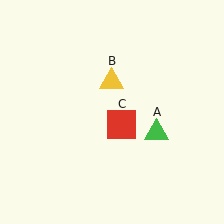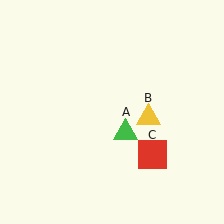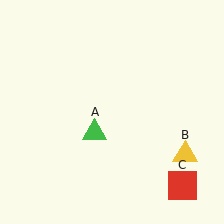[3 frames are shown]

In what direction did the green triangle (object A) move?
The green triangle (object A) moved left.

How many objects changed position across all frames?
3 objects changed position: green triangle (object A), yellow triangle (object B), red square (object C).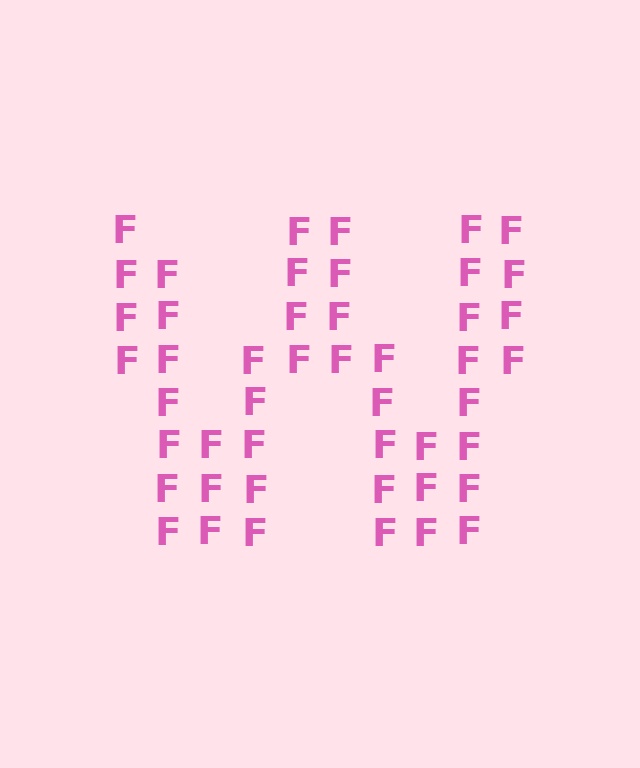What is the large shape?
The large shape is the letter W.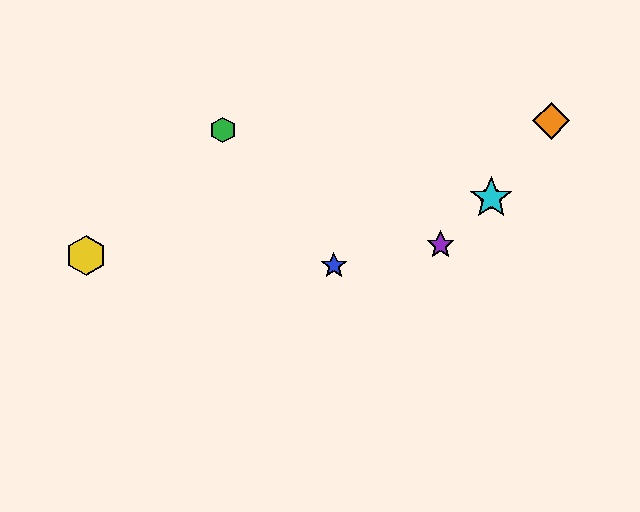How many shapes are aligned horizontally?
2 shapes (the red circle, the cyan star) are aligned horizontally.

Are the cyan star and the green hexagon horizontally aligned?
No, the cyan star is at y≈198 and the green hexagon is at y≈130.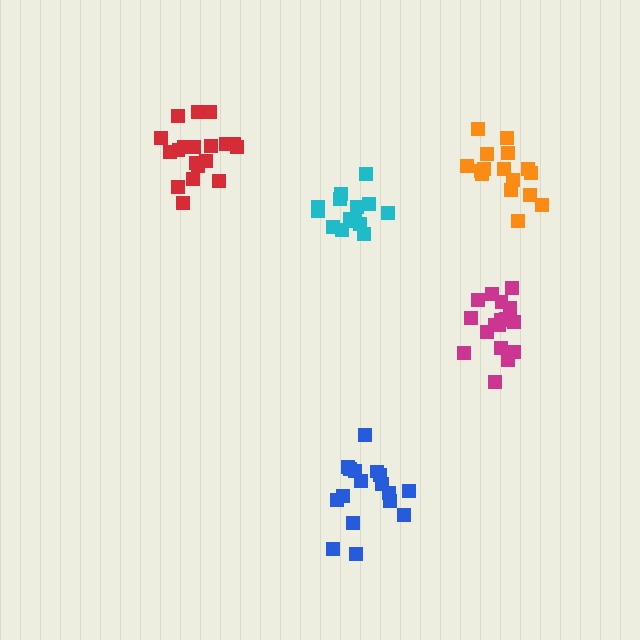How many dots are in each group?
Group 1: 19 dots, Group 2: 16 dots, Group 3: 18 dots, Group 4: 14 dots, Group 5: 17 dots (84 total).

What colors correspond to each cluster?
The clusters are colored: red, orange, magenta, cyan, blue.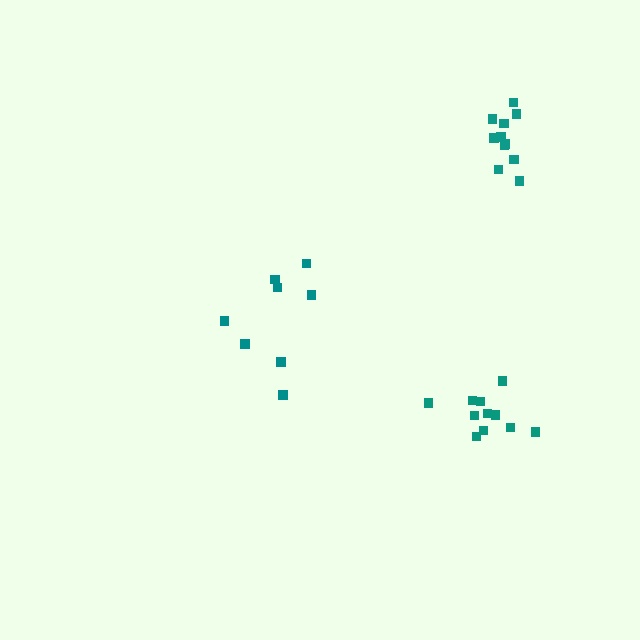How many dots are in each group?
Group 1: 8 dots, Group 2: 11 dots, Group 3: 11 dots (30 total).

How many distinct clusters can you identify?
There are 3 distinct clusters.